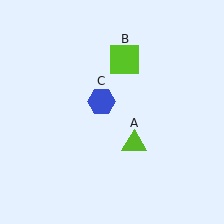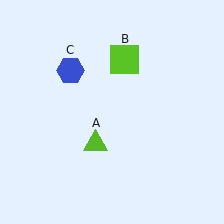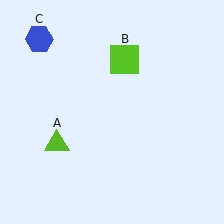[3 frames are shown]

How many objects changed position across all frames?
2 objects changed position: lime triangle (object A), blue hexagon (object C).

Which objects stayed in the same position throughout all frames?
Lime square (object B) remained stationary.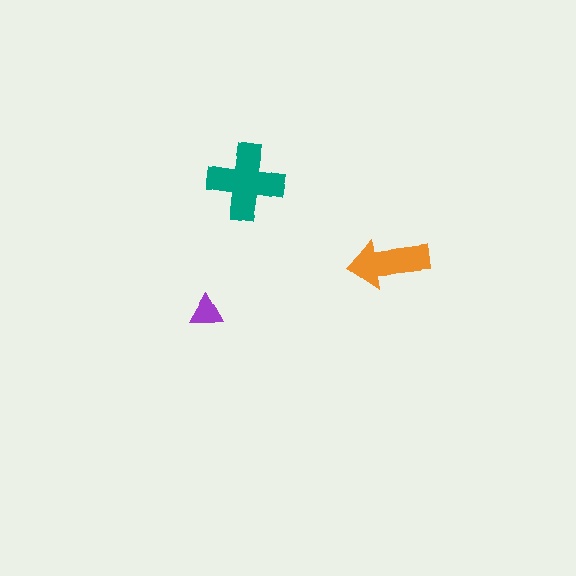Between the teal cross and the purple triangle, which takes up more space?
The teal cross.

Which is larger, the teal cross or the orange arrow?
The teal cross.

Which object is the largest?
The teal cross.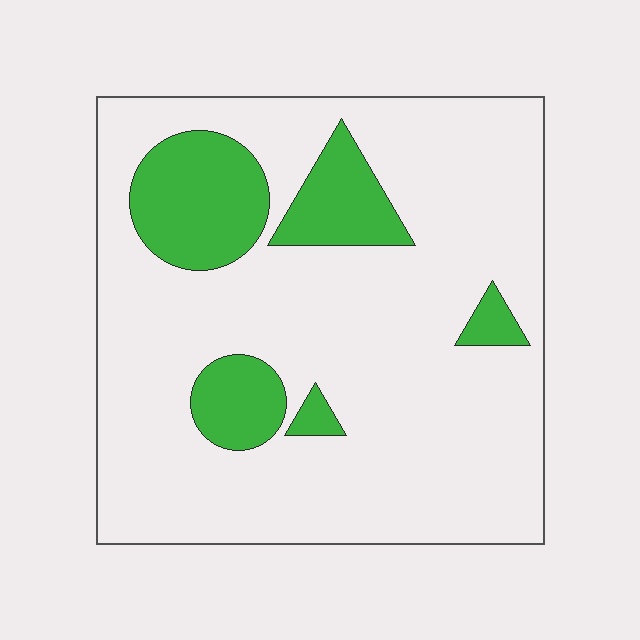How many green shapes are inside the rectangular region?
5.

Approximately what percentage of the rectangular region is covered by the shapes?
Approximately 20%.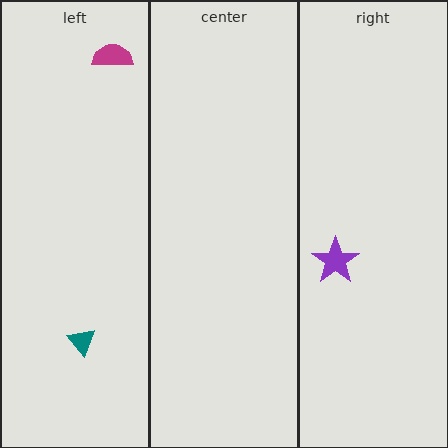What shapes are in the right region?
The purple star.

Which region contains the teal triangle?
The left region.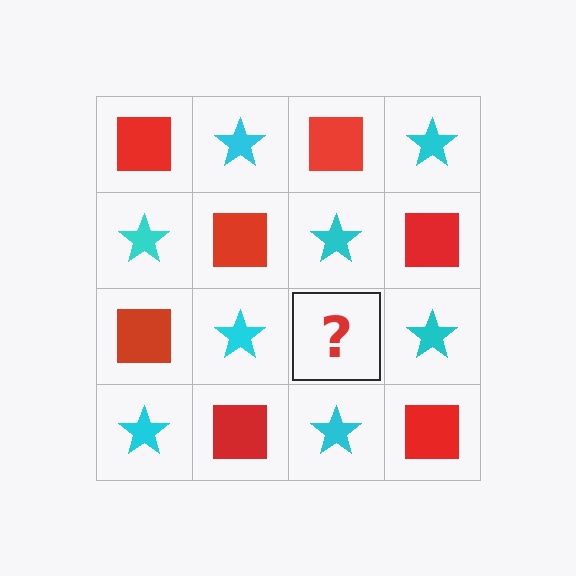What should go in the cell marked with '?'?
The missing cell should contain a red square.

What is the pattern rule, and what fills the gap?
The rule is that it alternates red square and cyan star in a checkerboard pattern. The gap should be filled with a red square.